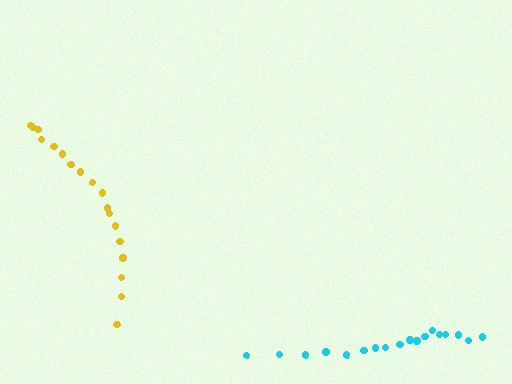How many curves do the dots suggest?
There are 2 distinct paths.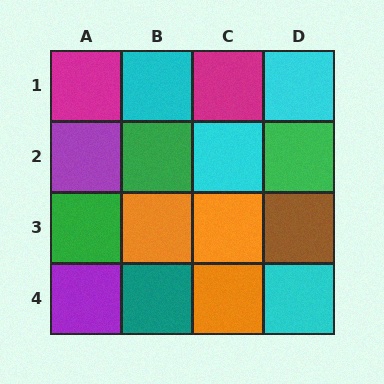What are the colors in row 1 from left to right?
Magenta, cyan, magenta, cyan.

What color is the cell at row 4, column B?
Teal.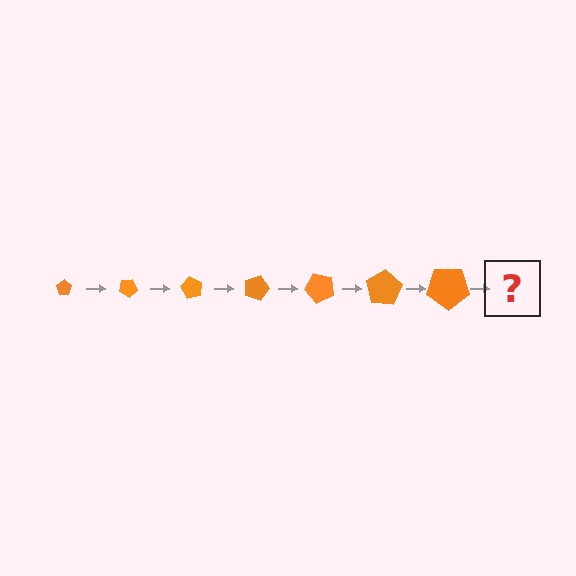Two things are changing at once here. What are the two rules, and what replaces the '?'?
The two rules are that the pentagon grows larger each step and it rotates 30 degrees each step. The '?' should be a pentagon, larger than the previous one and rotated 210 degrees from the start.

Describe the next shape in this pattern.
It should be a pentagon, larger than the previous one and rotated 210 degrees from the start.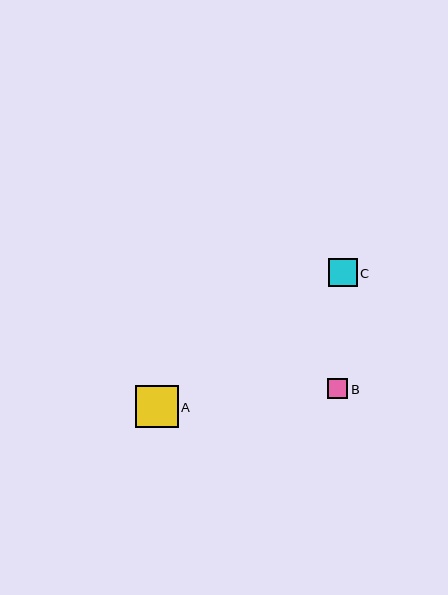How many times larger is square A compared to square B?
Square A is approximately 2.0 times the size of square B.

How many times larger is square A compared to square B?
Square A is approximately 2.0 times the size of square B.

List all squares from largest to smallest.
From largest to smallest: A, C, B.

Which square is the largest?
Square A is the largest with a size of approximately 42 pixels.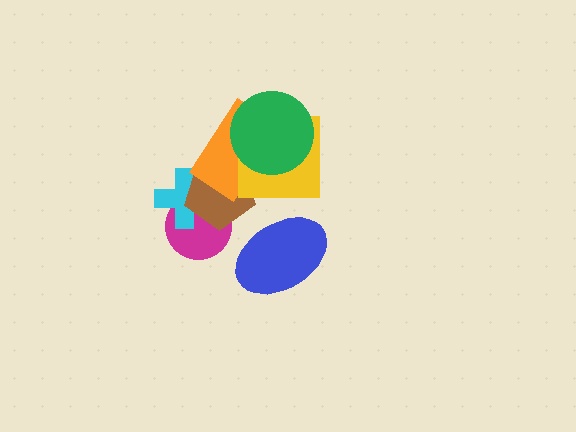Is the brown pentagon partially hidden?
Yes, it is partially covered by another shape.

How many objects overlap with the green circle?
2 objects overlap with the green circle.